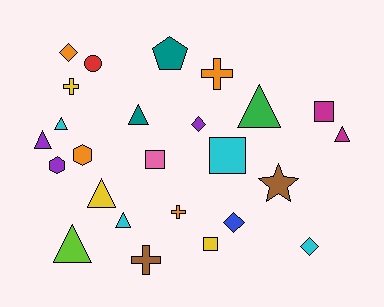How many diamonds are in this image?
There are 4 diamonds.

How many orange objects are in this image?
There are 4 orange objects.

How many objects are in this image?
There are 25 objects.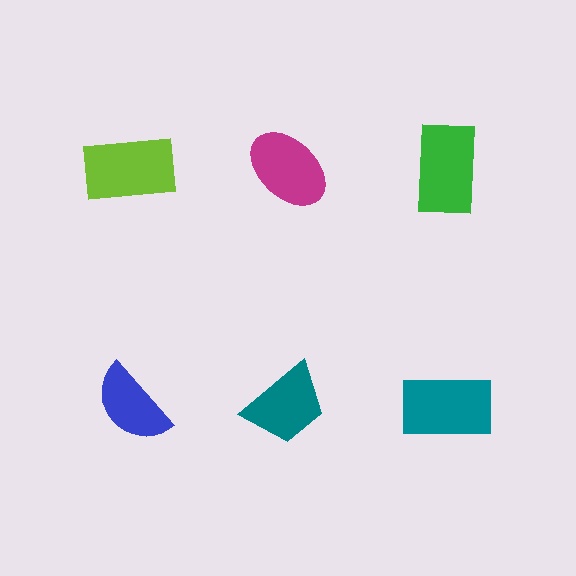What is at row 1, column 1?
A lime rectangle.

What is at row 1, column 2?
A magenta ellipse.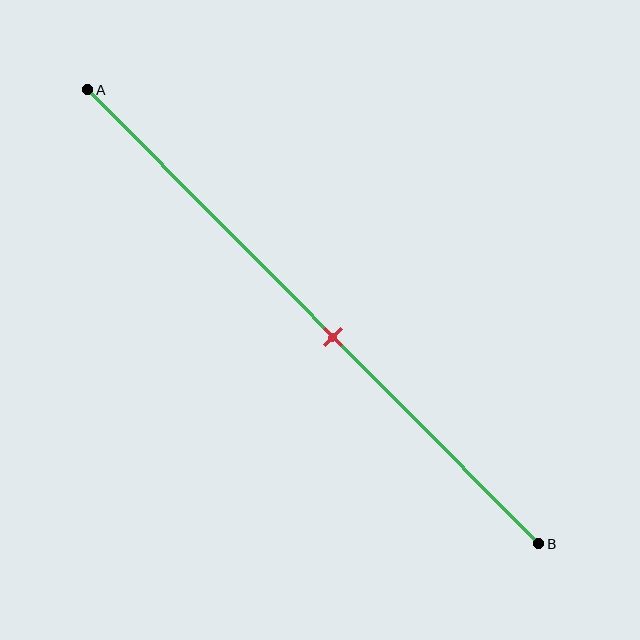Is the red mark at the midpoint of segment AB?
No, the mark is at about 55% from A, not at the 50% midpoint.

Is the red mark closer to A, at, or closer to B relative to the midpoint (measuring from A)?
The red mark is closer to point B than the midpoint of segment AB.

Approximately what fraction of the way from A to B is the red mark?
The red mark is approximately 55% of the way from A to B.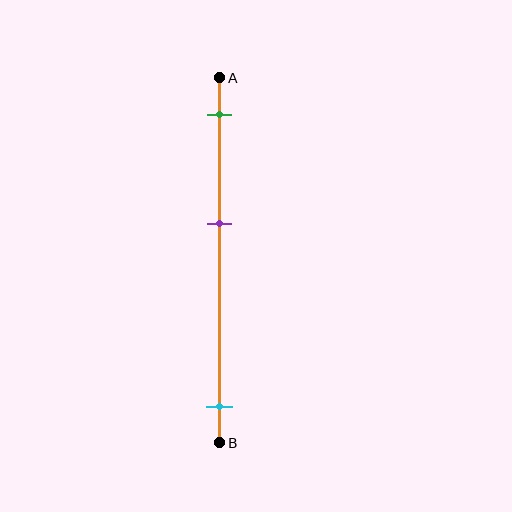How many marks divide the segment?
There are 3 marks dividing the segment.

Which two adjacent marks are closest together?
The green and purple marks are the closest adjacent pair.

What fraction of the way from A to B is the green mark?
The green mark is approximately 10% (0.1) of the way from A to B.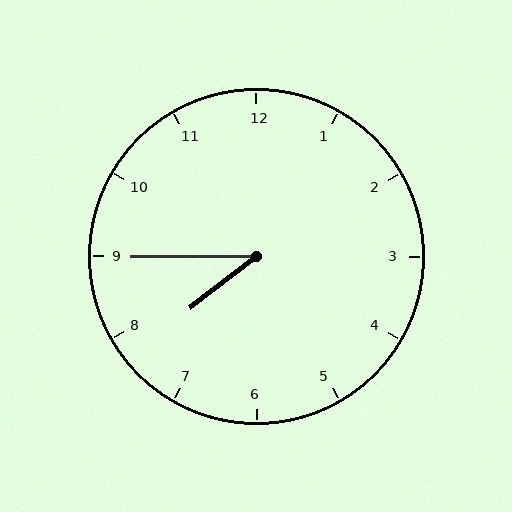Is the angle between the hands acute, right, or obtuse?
It is acute.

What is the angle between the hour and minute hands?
Approximately 38 degrees.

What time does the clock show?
7:45.